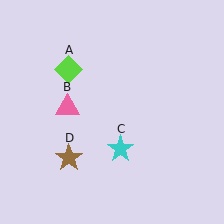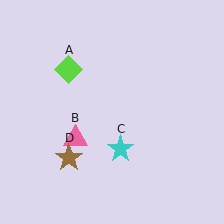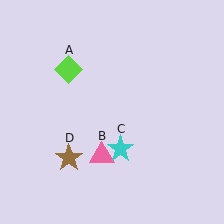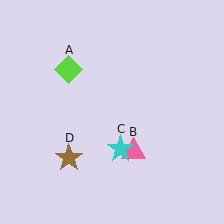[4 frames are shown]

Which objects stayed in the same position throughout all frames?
Lime diamond (object A) and cyan star (object C) and brown star (object D) remained stationary.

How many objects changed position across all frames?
1 object changed position: pink triangle (object B).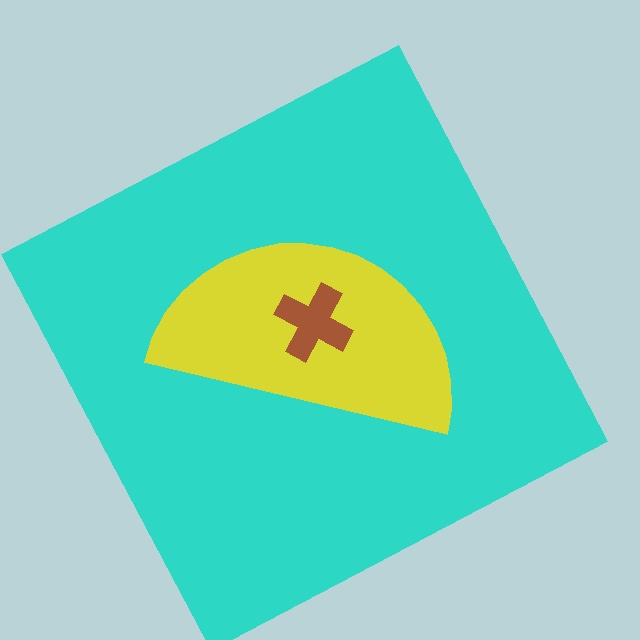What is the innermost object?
The brown cross.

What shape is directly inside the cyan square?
The yellow semicircle.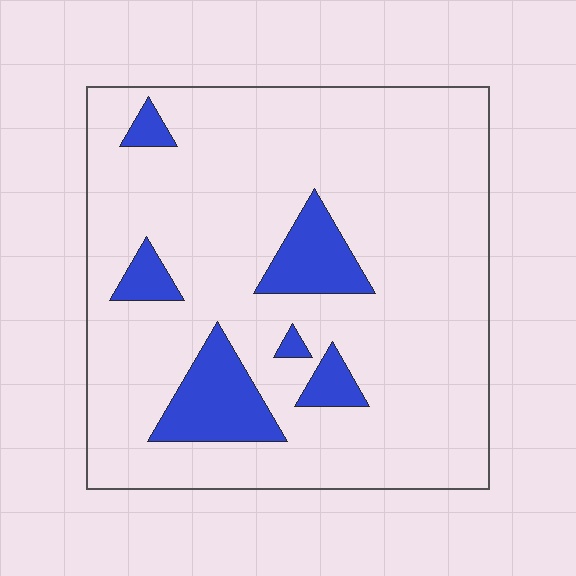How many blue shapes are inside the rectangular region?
6.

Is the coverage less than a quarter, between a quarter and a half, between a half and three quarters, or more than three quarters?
Less than a quarter.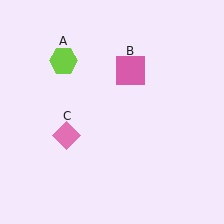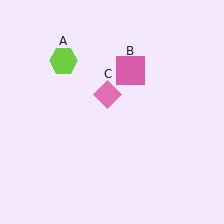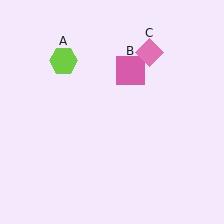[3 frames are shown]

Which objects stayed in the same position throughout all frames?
Lime hexagon (object A) and pink square (object B) remained stationary.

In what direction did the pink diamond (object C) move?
The pink diamond (object C) moved up and to the right.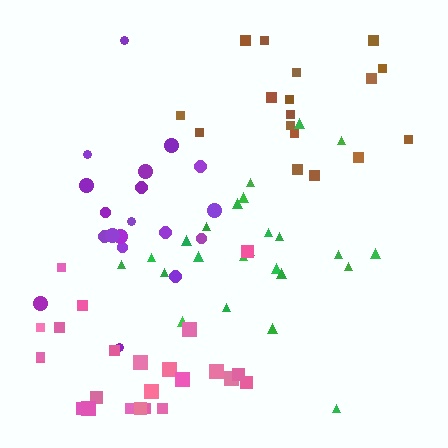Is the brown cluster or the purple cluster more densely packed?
Purple.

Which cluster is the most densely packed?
Purple.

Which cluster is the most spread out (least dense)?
Brown.